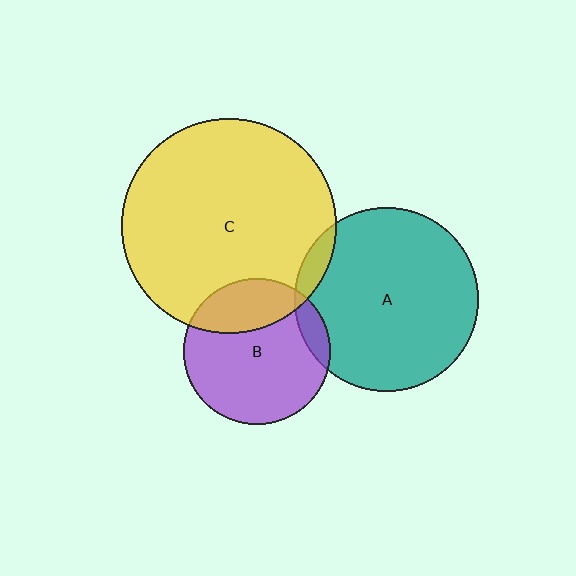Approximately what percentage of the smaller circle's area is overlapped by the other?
Approximately 5%.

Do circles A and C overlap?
Yes.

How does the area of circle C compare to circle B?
Approximately 2.1 times.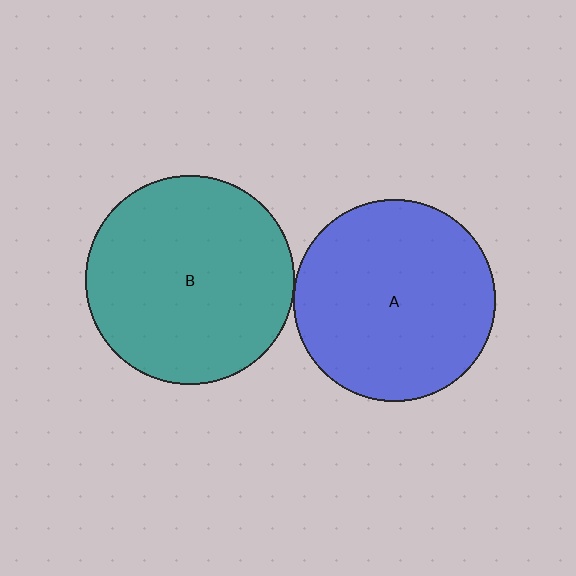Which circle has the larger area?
Circle B (teal).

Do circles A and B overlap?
Yes.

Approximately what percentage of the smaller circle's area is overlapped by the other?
Approximately 5%.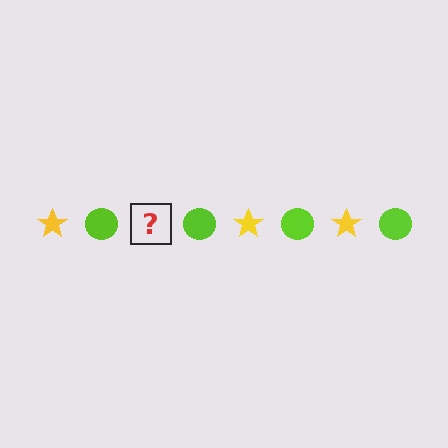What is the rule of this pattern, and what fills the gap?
The rule is that the pattern alternates between yellow star and lime circle. The gap should be filled with a yellow star.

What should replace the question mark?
The question mark should be replaced with a yellow star.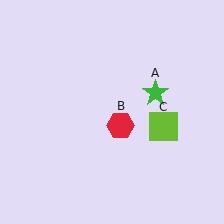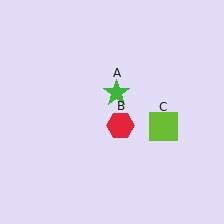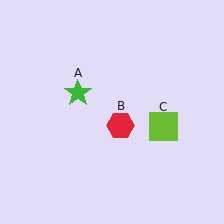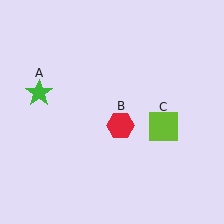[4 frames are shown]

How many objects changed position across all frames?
1 object changed position: green star (object A).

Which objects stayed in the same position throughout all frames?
Red hexagon (object B) and lime square (object C) remained stationary.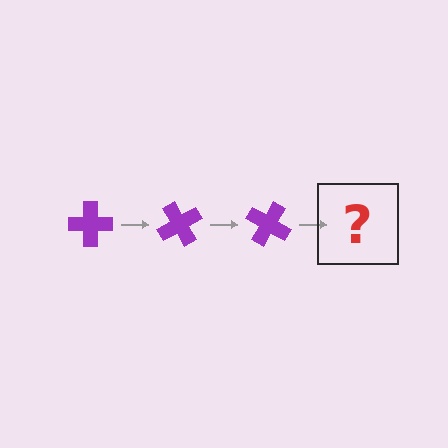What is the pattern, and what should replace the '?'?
The pattern is that the cross rotates 60 degrees each step. The '?' should be a purple cross rotated 180 degrees.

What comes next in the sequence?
The next element should be a purple cross rotated 180 degrees.